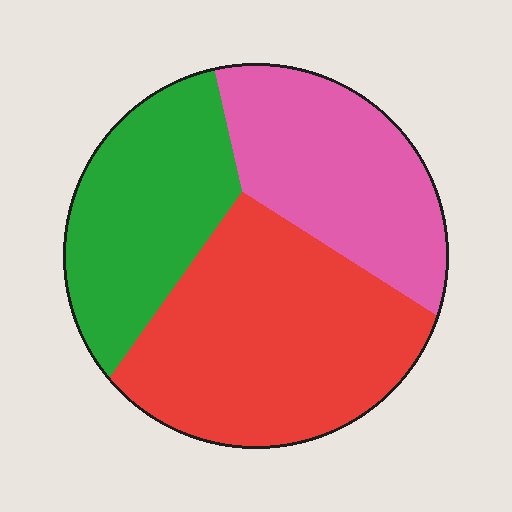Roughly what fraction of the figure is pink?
Pink takes up about one quarter (1/4) of the figure.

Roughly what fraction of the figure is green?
Green takes up about one quarter (1/4) of the figure.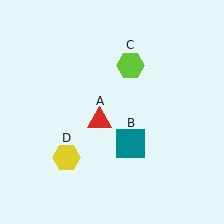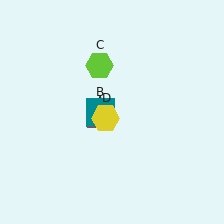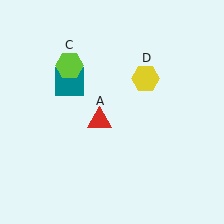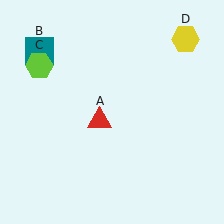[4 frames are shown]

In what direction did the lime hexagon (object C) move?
The lime hexagon (object C) moved left.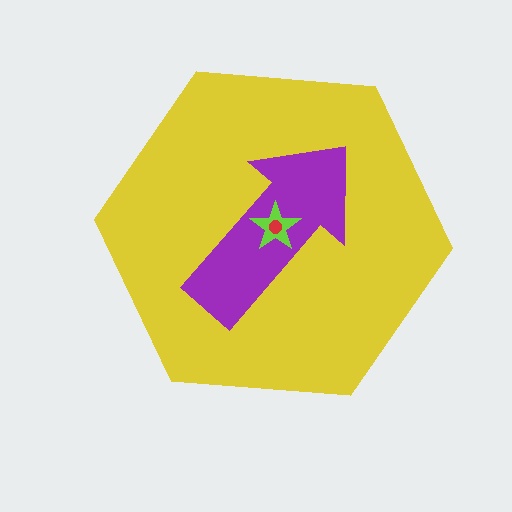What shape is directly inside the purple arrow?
The lime star.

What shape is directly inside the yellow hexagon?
The purple arrow.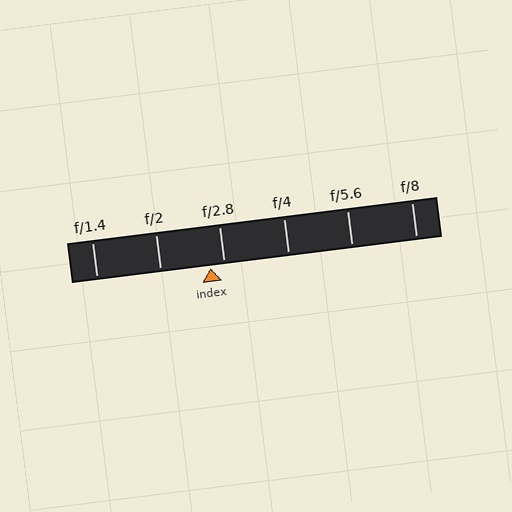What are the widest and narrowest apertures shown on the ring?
The widest aperture shown is f/1.4 and the narrowest is f/8.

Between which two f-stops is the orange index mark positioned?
The index mark is between f/2 and f/2.8.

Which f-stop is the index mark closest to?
The index mark is closest to f/2.8.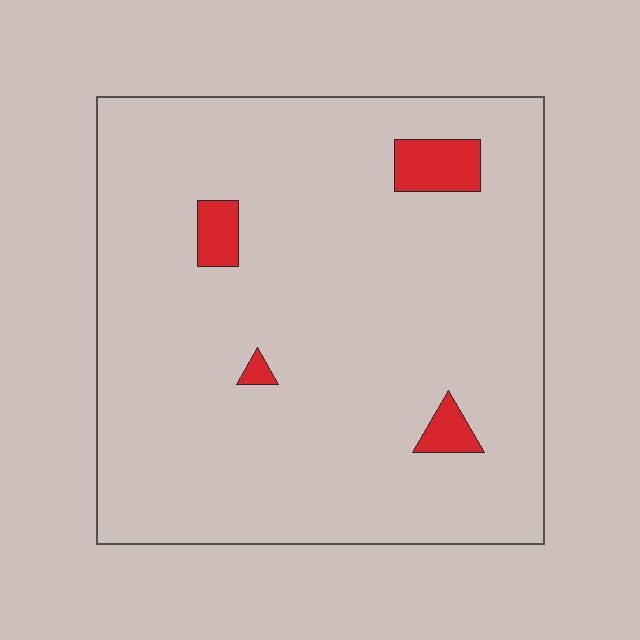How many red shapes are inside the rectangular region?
4.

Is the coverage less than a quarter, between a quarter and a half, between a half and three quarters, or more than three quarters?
Less than a quarter.